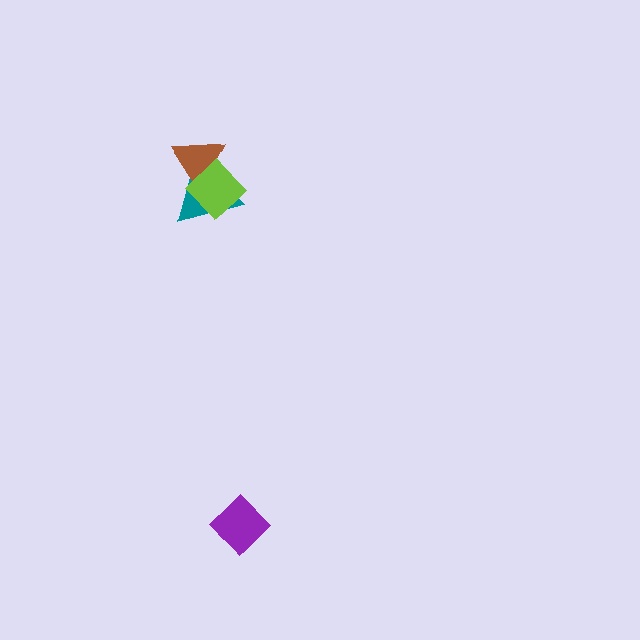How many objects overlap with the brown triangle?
2 objects overlap with the brown triangle.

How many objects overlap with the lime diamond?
2 objects overlap with the lime diamond.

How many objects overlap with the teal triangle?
2 objects overlap with the teal triangle.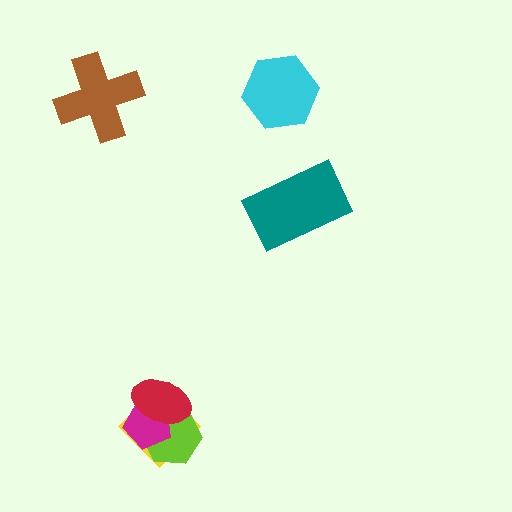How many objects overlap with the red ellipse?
3 objects overlap with the red ellipse.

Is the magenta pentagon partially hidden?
Yes, it is partially covered by another shape.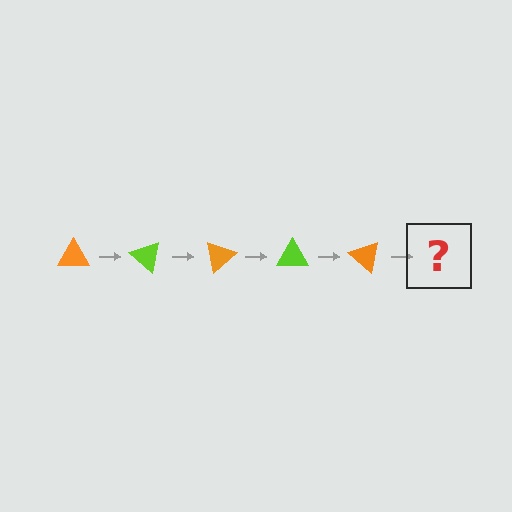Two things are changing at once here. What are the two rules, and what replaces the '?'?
The two rules are that it rotates 40 degrees each step and the color cycles through orange and lime. The '?' should be a lime triangle, rotated 200 degrees from the start.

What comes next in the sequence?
The next element should be a lime triangle, rotated 200 degrees from the start.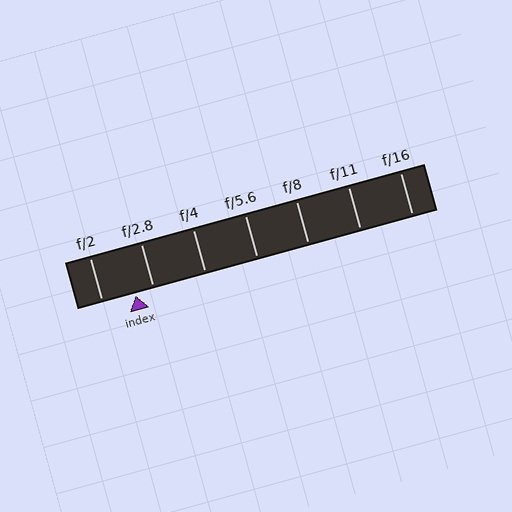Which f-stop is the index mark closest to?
The index mark is closest to f/2.8.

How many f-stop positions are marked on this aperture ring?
There are 7 f-stop positions marked.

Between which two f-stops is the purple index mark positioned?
The index mark is between f/2 and f/2.8.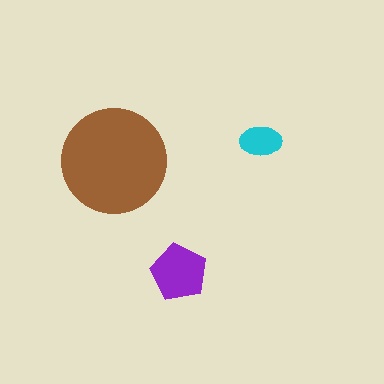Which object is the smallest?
The cyan ellipse.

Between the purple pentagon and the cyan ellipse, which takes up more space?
The purple pentagon.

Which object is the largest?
The brown circle.